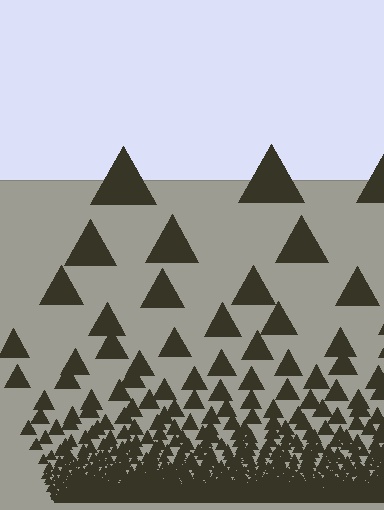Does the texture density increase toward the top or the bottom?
Density increases toward the bottom.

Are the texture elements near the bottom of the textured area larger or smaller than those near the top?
Smaller. The gradient is inverted — elements near the bottom are smaller and denser.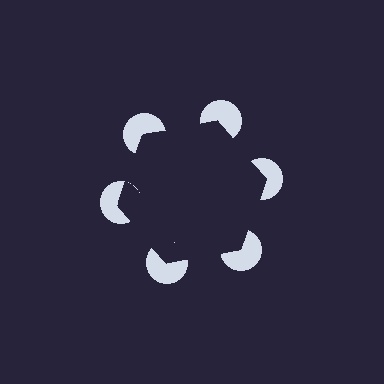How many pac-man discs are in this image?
There are 6 — one at each vertex of the illusory hexagon.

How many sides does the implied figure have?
6 sides.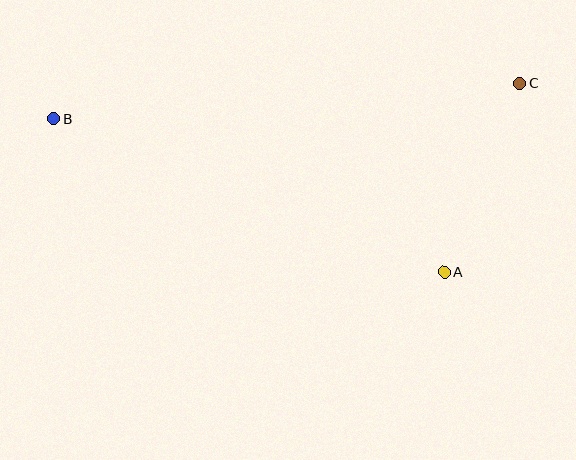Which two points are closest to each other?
Points A and C are closest to each other.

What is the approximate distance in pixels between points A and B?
The distance between A and B is approximately 419 pixels.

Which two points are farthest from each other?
Points B and C are farthest from each other.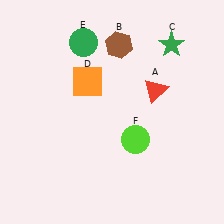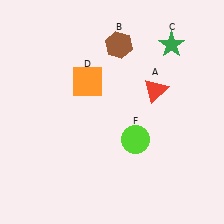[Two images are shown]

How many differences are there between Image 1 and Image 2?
There is 1 difference between the two images.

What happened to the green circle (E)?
The green circle (E) was removed in Image 2. It was in the top-left area of Image 1.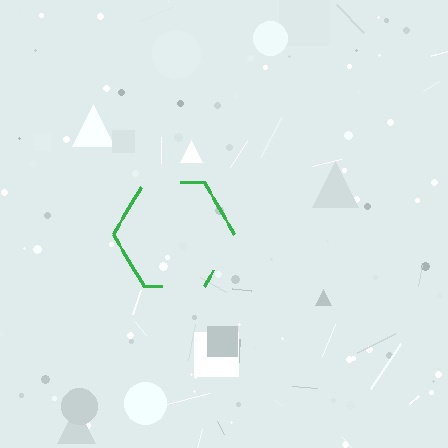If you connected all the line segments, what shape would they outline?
They would outline a hexagon.